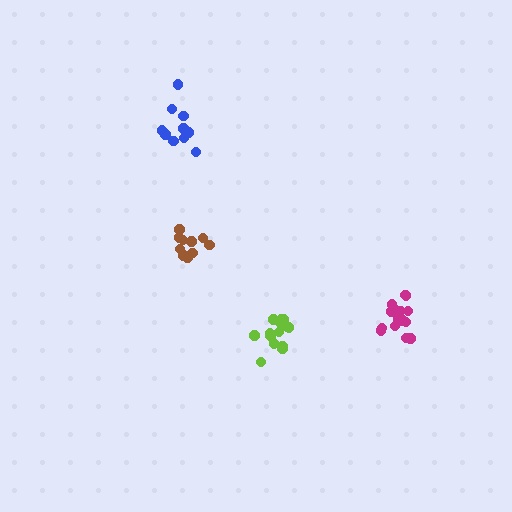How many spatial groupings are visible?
There are 4 spatial groupings.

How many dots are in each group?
Group 1: 10 dots, Group 2: 15 dots, Group 3: 14 dots, Group 4: 10 dots (49 total).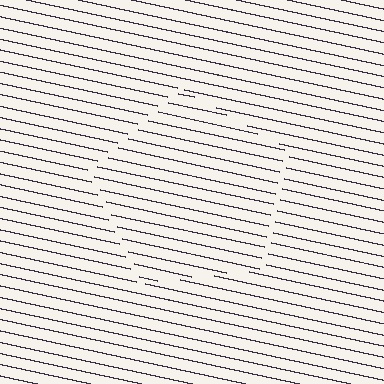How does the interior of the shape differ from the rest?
The interior of the shape contains the same grating, shifted by half a period — the contour is defined by the phase discontinuity where line-ends from the inner and outer gratings abut.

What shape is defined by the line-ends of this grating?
An illusory pentagon. The interior of the shape contains the same grating, shifted by half a period — the contour is defined by the phase discontinuity where line-ends from the inner and outer gratings abut.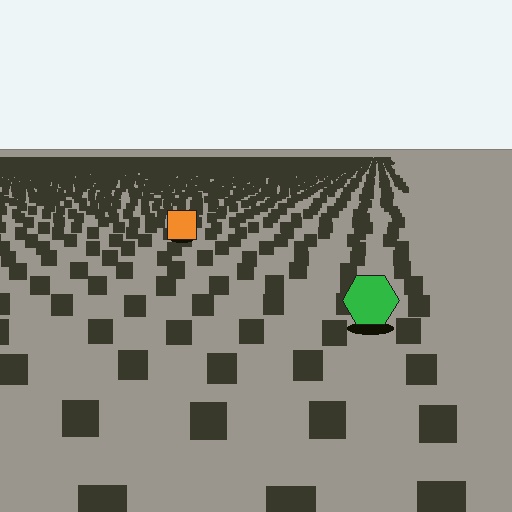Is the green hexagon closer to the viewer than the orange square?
Yes. The green hexagon is closer — you can tell from the texture gradient: the ground texture is coarser near it.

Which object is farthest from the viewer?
The orange square is farthest from the viewer. It appears smaller and the ground texture around it is denser.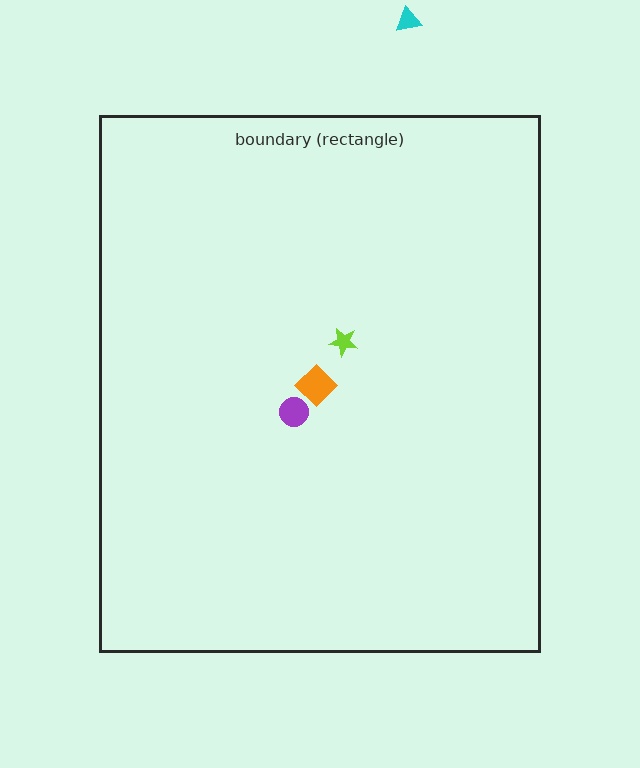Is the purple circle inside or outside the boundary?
Inside.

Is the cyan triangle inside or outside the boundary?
Outside.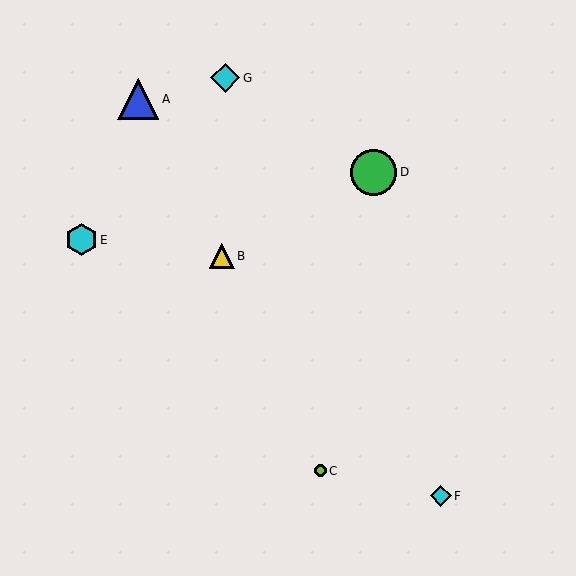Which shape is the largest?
The green circle (labeled D) is the largest.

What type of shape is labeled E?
Shape E is a cyan hexagon.